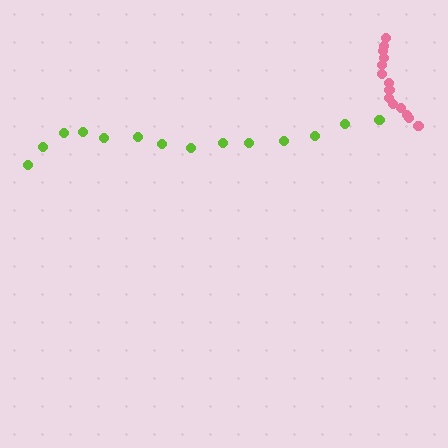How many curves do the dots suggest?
There are 2 distinct paths.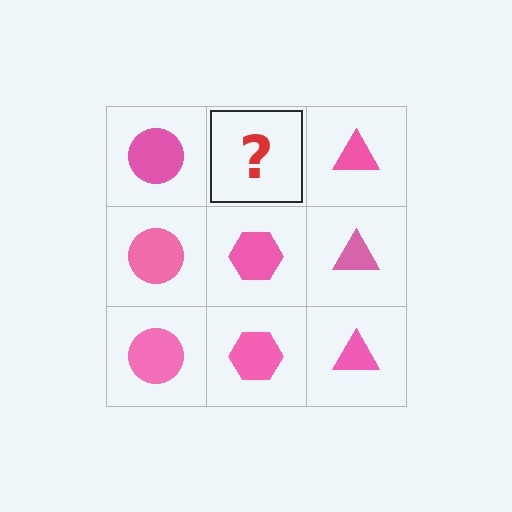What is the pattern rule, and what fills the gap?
The rule is that each column has a consistent shape. The gap should be filled with a pink hexagon.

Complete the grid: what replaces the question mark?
The question mark should be replaced with a pink hexagon.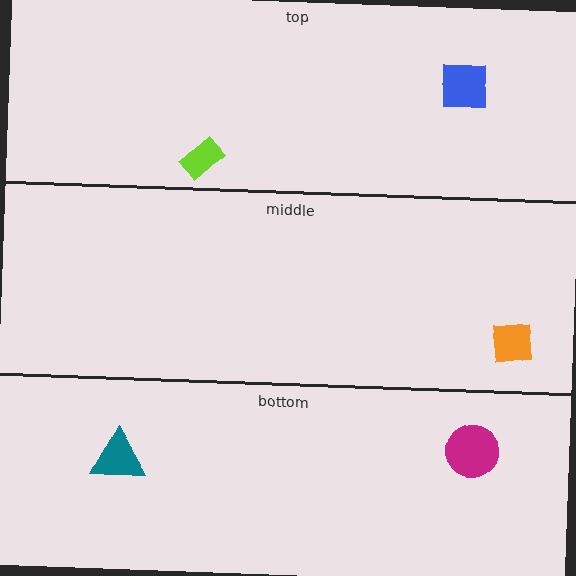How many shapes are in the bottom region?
2.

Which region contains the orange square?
The middle region.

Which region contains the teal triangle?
The bottom region.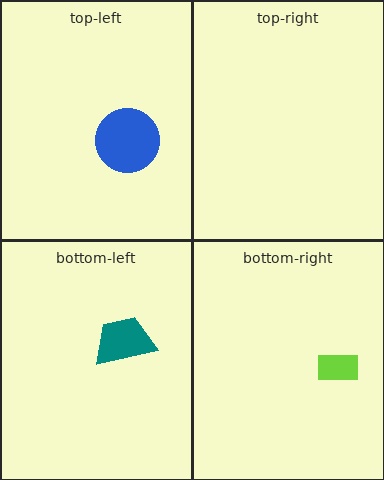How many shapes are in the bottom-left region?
1.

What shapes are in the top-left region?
The blue circle.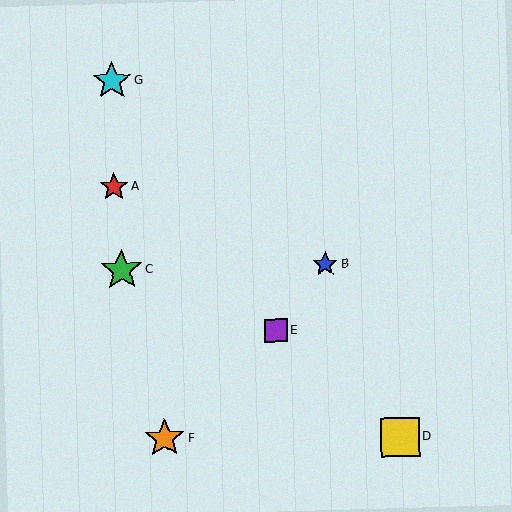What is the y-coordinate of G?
Object G is at y≈81.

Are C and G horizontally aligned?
No, C is at y≈270 and G is at y≈81.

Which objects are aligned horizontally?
Objects B, C are aligned horizontally.